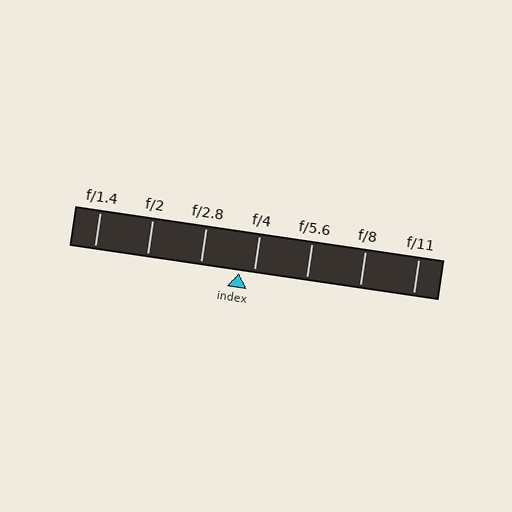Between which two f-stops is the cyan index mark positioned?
The index mark is between f/2.8 and f/4.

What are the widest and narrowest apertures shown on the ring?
The widest aperture shown is f/1.4 and the narrowest is f/11.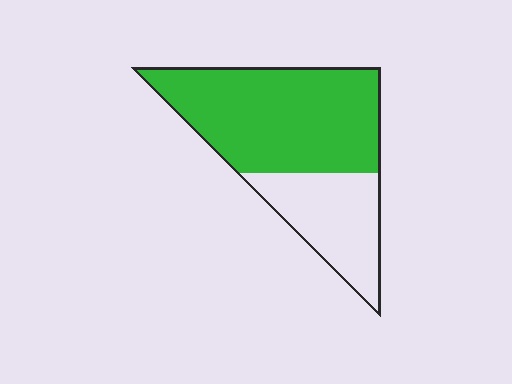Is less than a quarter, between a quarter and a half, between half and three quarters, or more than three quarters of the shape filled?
Between half and three quarters.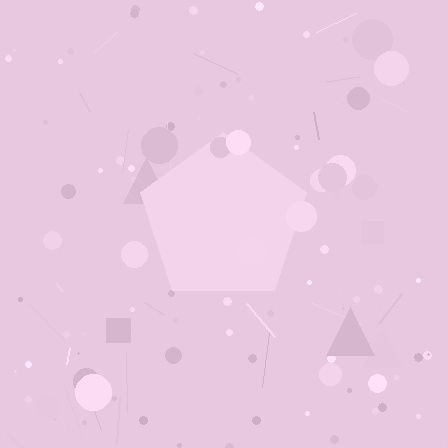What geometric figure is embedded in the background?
A pentagon is embedded in the background.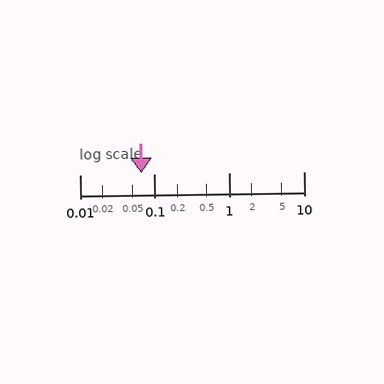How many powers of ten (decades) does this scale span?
The scale spans 3 decades, from 0.01 to 10.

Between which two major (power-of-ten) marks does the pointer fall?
The pointer is between 0.01 and 0.1.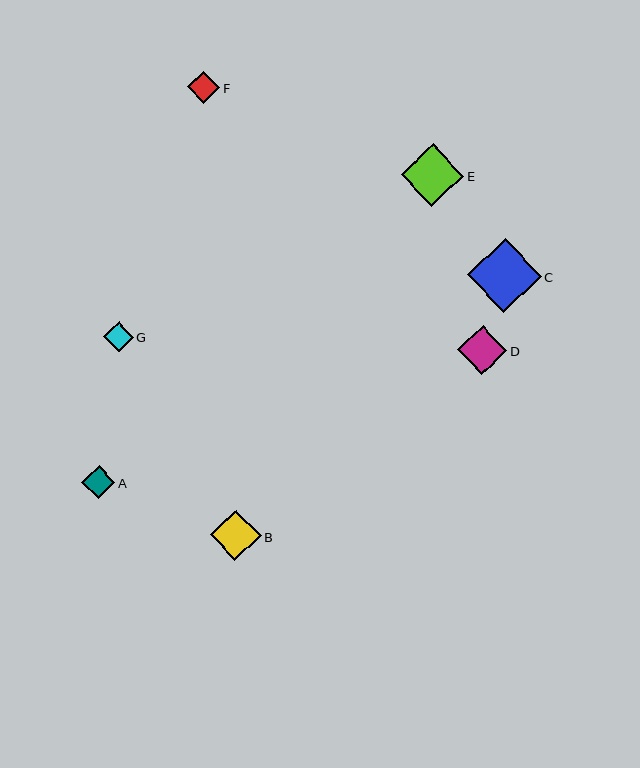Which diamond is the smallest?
Diamond G is the smallest with a size of approximately 29 pixels.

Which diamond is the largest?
Diamond C is the largest with a size of approximately 74 pixels.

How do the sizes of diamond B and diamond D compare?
Diamond B and diamond D are approximately the same size.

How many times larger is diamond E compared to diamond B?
Diamond E is approximately 1.2 times the size of diamond B.